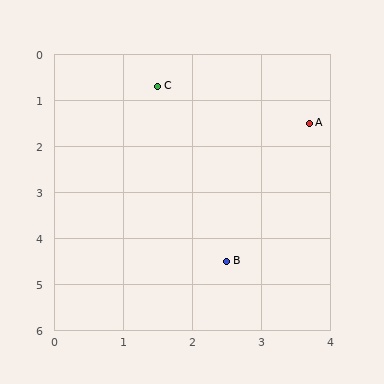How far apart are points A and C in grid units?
Points A and C are about 2.3 grid units apart.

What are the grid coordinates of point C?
Point C is at approximately (1.5, 0.7).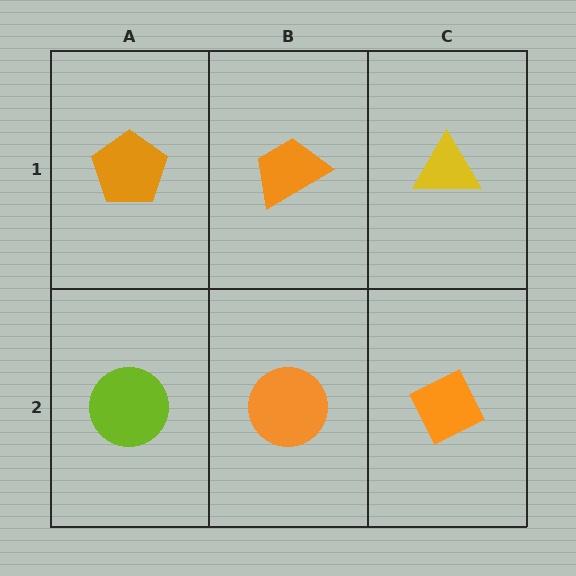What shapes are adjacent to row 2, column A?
An orange pentagon (row 1, column A), an orange circle (row 2, column B).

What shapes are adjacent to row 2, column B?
An orange trapezoid (row 1, column B), a lime circle (row 2, column A), an orange diamond (row 2, column C).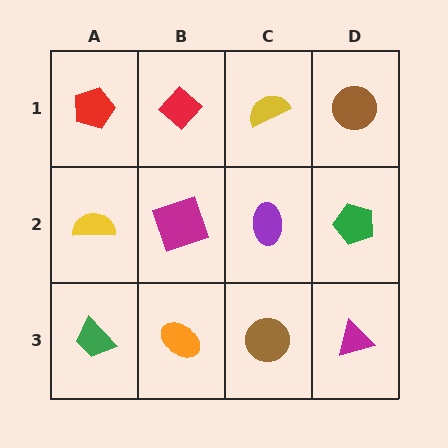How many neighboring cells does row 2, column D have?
3.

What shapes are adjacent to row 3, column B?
A magenta square (row 2, column B), a green trapezoid (row 3, column A), a brown circle (row 3, column C).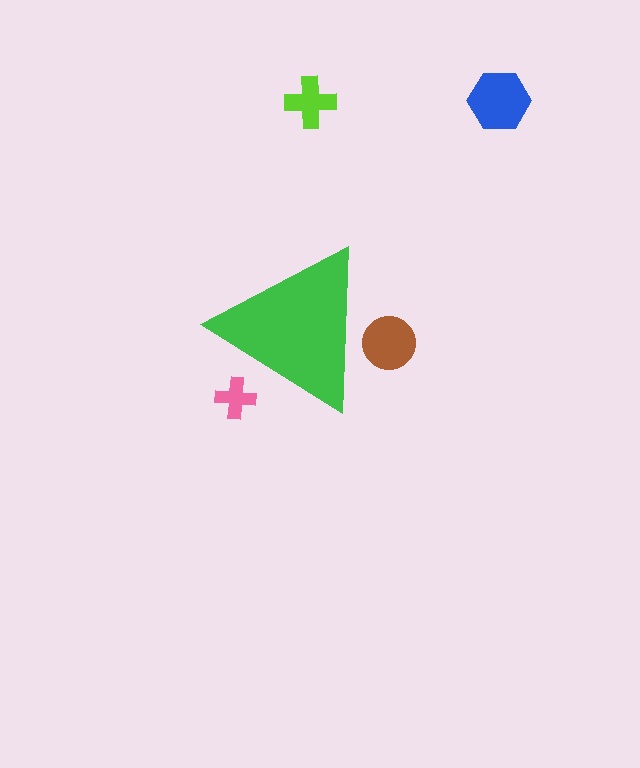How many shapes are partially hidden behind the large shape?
2 shapes are partially hidden.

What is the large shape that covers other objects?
A green triangle.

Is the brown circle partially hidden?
Yes, the brown circle is partially hidden behind the green triangle.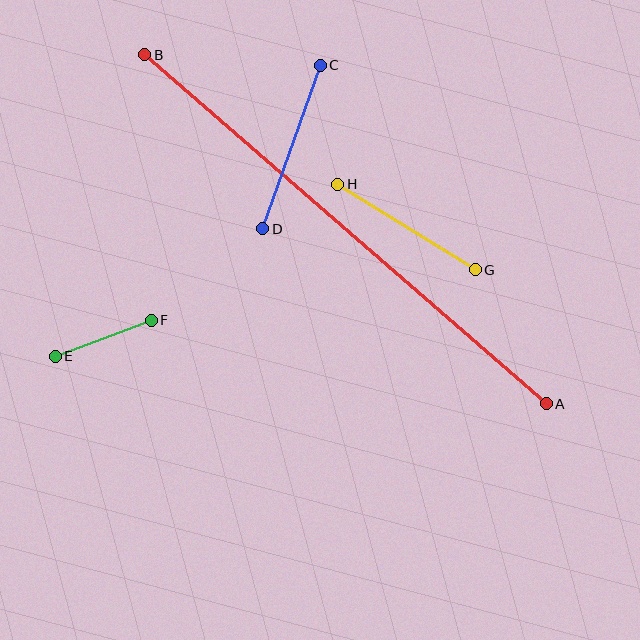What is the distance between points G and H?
The distance is approximately 162 pixels.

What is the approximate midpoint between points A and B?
The midpoint is at approximately (346, 229) pixels.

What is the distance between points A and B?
The distance is approximately 532 pixels.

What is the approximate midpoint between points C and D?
The midpoint is at approximately (292, 147) pixels.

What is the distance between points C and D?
The distance is approximately 173 pixels.